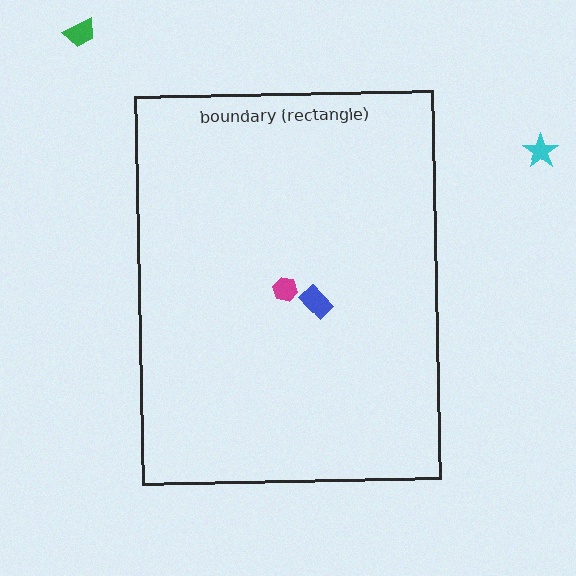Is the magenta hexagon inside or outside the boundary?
Inside.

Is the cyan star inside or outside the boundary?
Outside.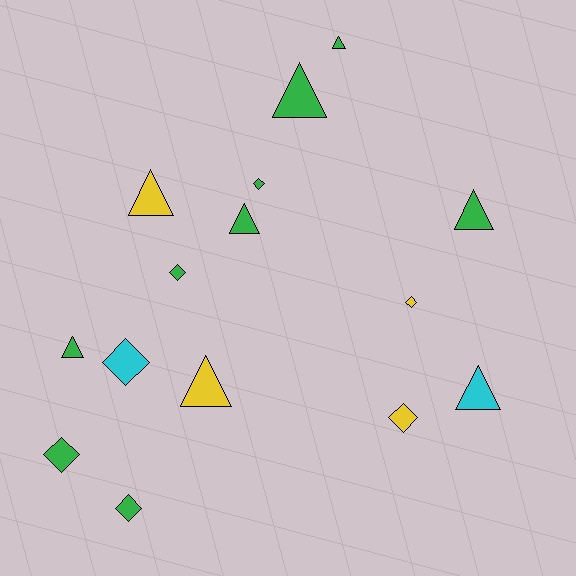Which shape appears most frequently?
Triangle, with 8 objects.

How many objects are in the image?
There are 15 objects.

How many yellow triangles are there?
There are 2 yellow triangles.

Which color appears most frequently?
Green, with 9 objects.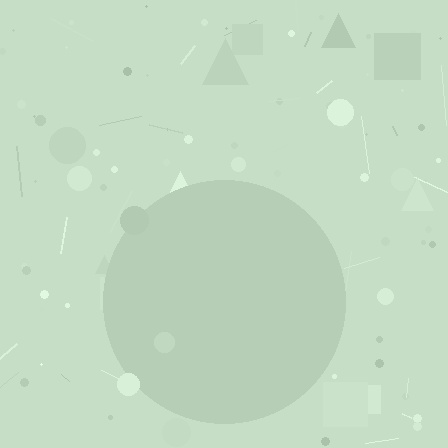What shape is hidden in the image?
A circle is hidden in the image.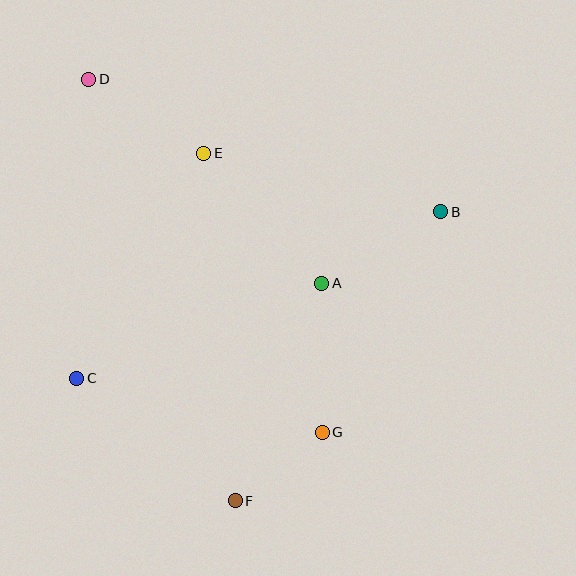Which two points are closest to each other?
Points F and G are closest to each other.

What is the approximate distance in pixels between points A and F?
The distance between A and F is approximately 234 pixels.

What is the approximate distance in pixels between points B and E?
The distance between B and E is approximately 244 pixels.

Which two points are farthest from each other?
Points D and F are farthest from each other.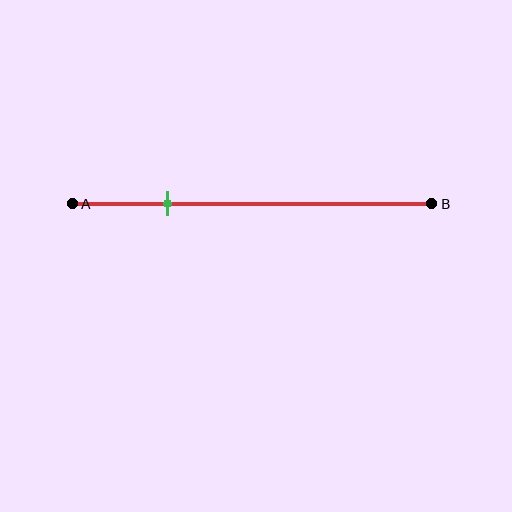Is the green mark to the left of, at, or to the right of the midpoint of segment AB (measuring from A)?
The green mark is to the left of the midpoint of segment AB.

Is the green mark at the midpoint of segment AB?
No, the mark is at about 25% from A, not at the 50% midpoint.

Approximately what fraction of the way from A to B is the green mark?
The green mark is approximately 25% of the way from A to B.